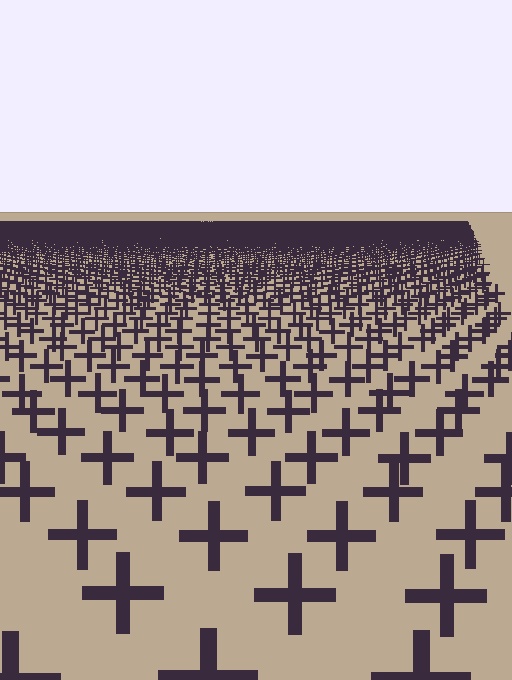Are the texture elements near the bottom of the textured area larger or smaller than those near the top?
Larger. Near the bottom, elements are closer to the viewer and appear at a bigger on-screen size.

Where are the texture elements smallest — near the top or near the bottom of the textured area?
Near the top.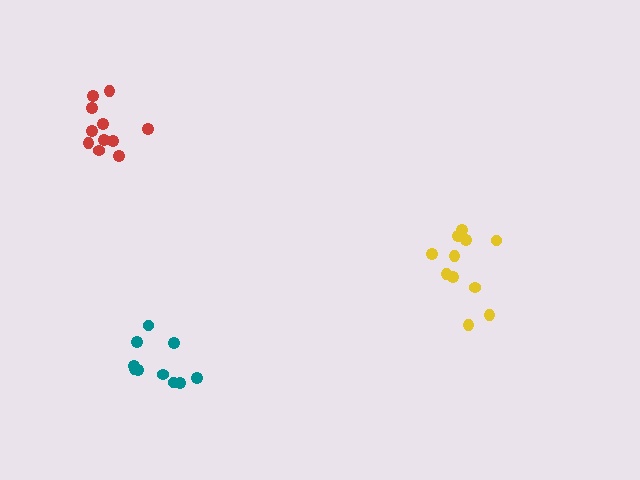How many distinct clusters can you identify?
There are 3 distinct clusters.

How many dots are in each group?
Group 1: 11 dots, Group 2: 11 dots, Group 3: 10 dots (32 total).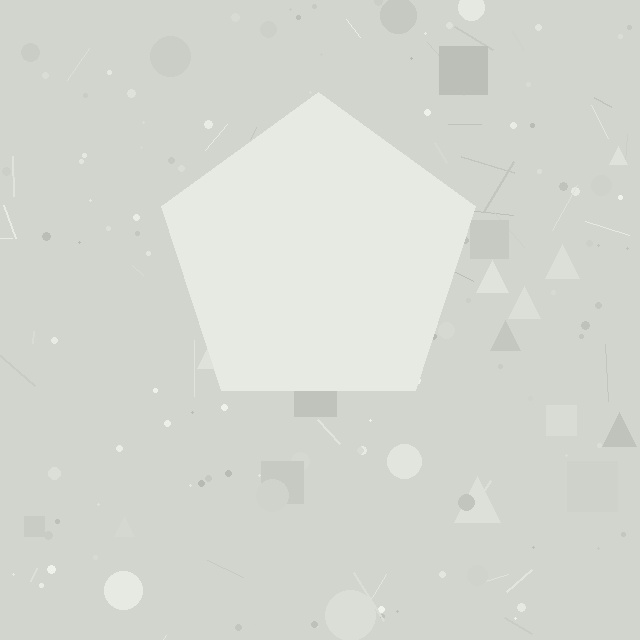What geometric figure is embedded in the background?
A pentagon is embedded in the background.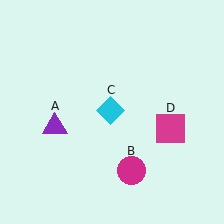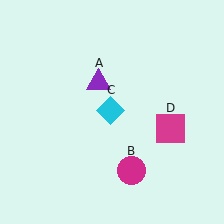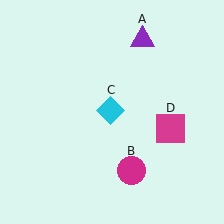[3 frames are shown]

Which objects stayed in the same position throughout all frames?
Magenta circle (object B) and cyan diamond (object C) and magenta square (object D) remained stationary.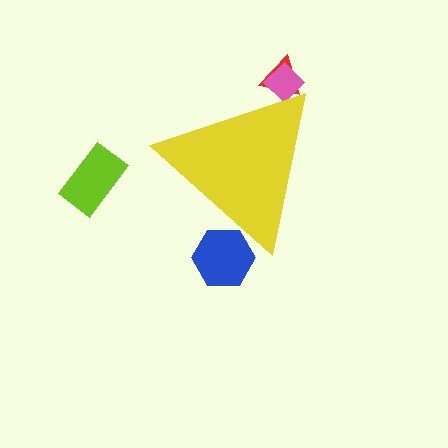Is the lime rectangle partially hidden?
No, the lime rectangle is fully visible.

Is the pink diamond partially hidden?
Yes, the pink diamond is partially hidden behind the yellow triangle.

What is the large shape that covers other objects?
A yellow triangle.